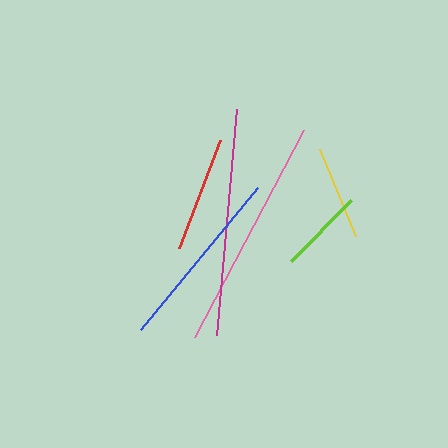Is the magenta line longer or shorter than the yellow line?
The magenta line is longer than the yellow line.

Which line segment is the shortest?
The lime line is the shortest at approximately 86 pixels.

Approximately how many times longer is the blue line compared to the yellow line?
The blue line is approximately 2.0 times the length of the yellow line.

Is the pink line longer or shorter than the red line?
The pink line is longer than the red line.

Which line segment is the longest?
The pink line is the longest at approximately 235 pixels.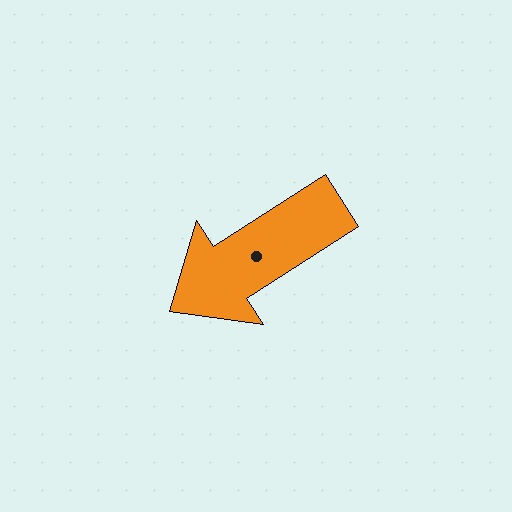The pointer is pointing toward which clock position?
Roughly 8 o'clock.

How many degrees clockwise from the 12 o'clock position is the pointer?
Approximately 237 degrees.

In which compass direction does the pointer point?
Southwest.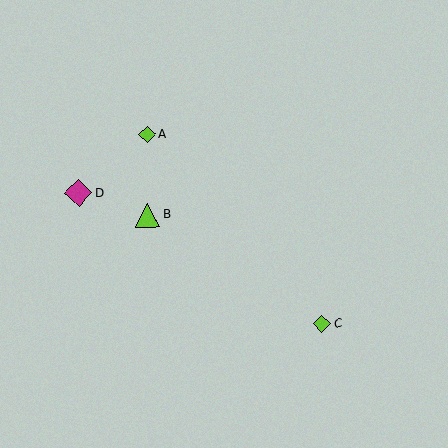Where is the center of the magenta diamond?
The center of the magenta diamond is at (78, 193).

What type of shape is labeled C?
Shape C is a lime diamond.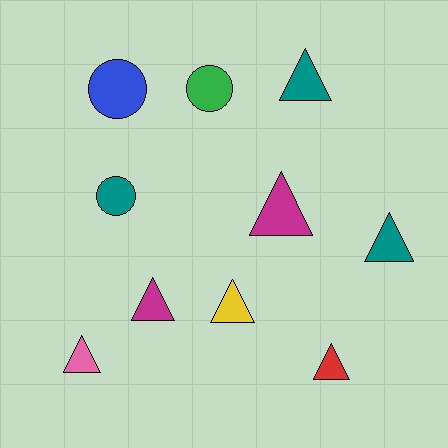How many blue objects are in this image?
There is 1 blue object.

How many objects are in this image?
There are 10 objects.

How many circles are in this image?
There are 3 circles.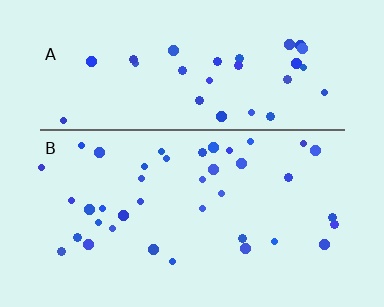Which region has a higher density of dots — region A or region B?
B (the bottom).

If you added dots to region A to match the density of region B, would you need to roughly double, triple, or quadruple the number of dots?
Approximately double.